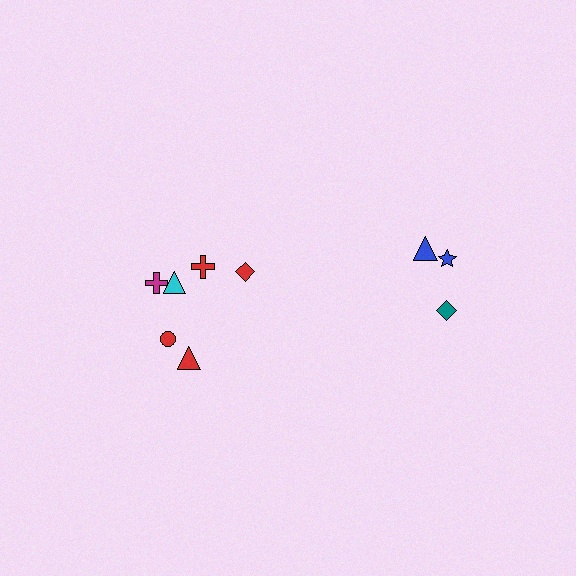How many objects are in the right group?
There are 3 objects.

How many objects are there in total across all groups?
There are 9 objects.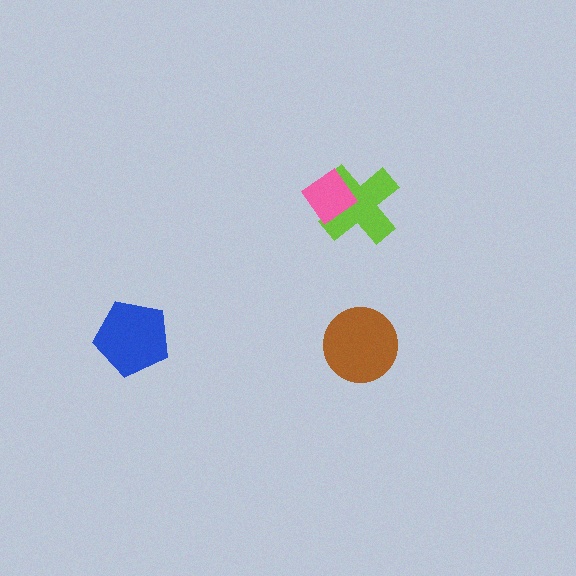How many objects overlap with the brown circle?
0 objects overlap with the brown circle.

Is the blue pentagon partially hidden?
No, no other shape covers it.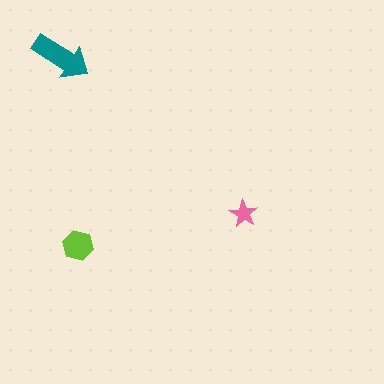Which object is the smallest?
The pink star.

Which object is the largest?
The teal arrow.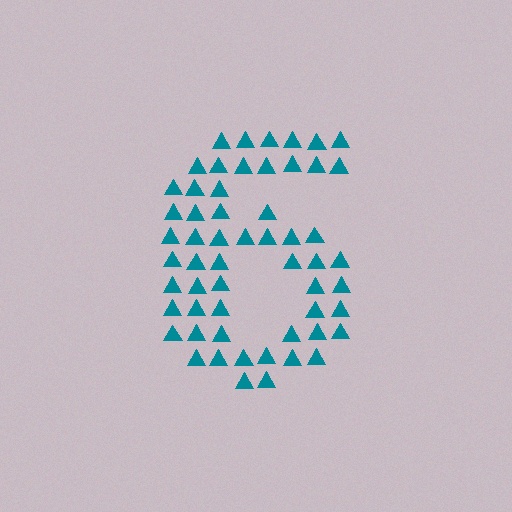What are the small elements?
The small elements are triangles.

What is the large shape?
The large shape is the digit 6.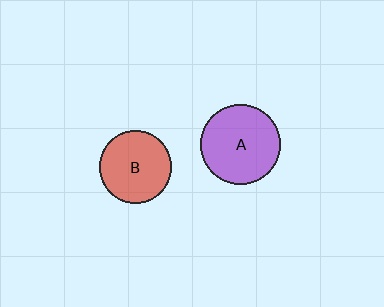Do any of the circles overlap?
No, none of the circles overlap.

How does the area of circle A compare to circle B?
Approximately 1.2 times.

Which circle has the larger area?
Circle A (purple).